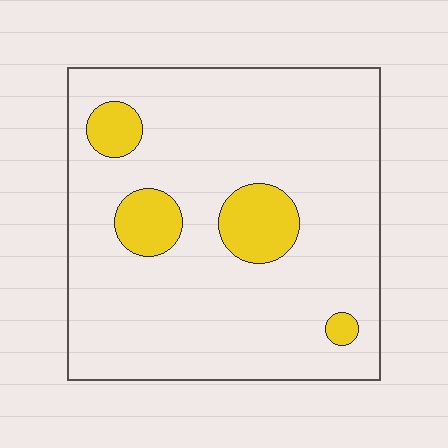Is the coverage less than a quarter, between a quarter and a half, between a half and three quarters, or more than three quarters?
Less than a quarter.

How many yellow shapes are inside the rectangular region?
4.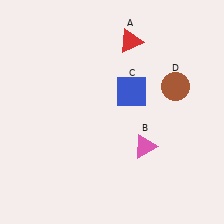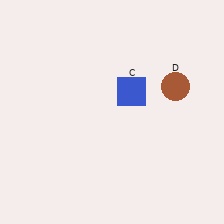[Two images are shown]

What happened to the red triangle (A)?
The red triangle (A) was removed in Image 2. It was in the top-right area of Image 1.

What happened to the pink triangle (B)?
The pink triangle (B) was removed in Image 2. It was in the bottom-right area of Image 1.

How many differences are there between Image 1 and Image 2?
There are 2 differences between the two images.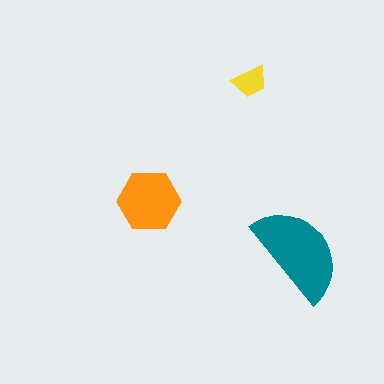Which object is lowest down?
The teal semicircle is bottommost.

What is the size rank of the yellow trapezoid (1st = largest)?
3rd.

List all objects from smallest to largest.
The yellow trapezoid, the orange hexagon, the teal semicircle.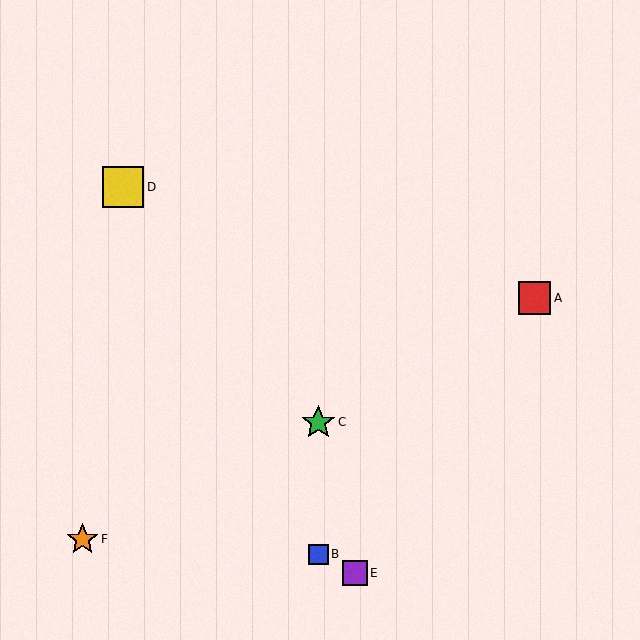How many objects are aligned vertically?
2 objects (B, C) are aligned vertically.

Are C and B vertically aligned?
Yes, both are at x≈318.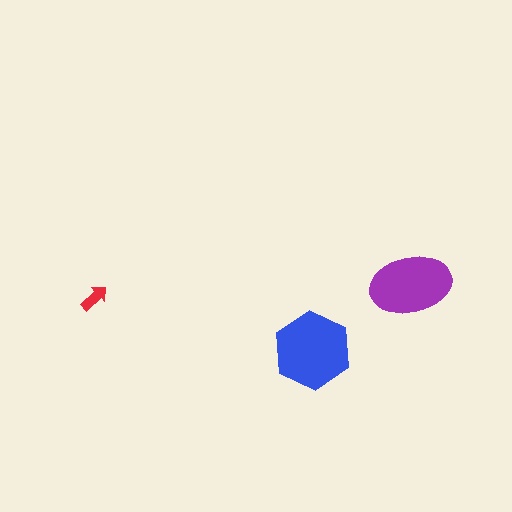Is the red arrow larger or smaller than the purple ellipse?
Smaller.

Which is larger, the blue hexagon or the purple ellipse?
The blue hexagon.